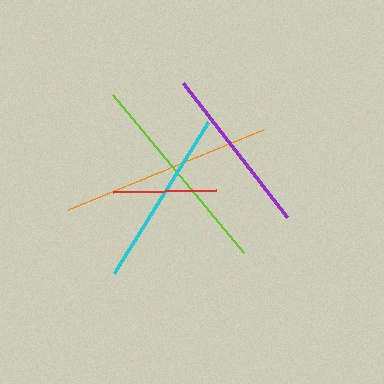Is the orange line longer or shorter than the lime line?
The orange line is longer than the lime line.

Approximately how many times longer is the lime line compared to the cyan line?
The lime line is approximately 1.1 times the length of the cyan line.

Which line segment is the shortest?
The red line is the shortest at approximately 103 pixels.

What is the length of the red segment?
The red segment is approximately 103 pixels long.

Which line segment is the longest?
The orange line is the longest at approximately 210 pixels.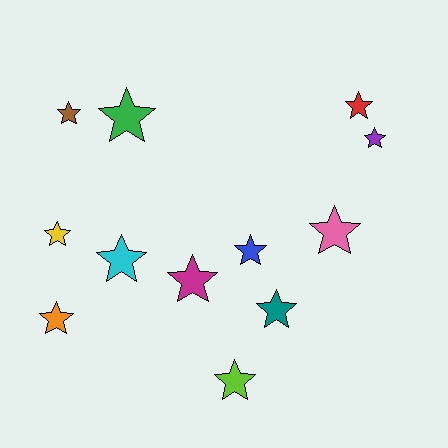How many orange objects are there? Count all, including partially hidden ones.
There is 1 orange object.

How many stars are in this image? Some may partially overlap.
There are 12 stars.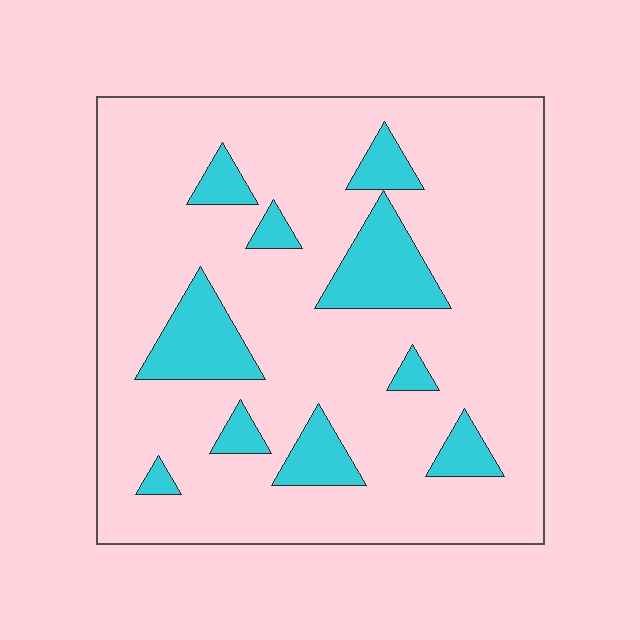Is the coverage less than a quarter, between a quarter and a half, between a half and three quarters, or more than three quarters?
Less than a quarter.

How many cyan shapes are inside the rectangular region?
10.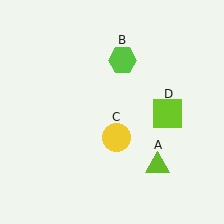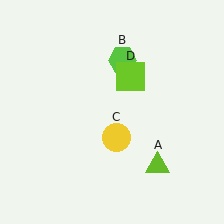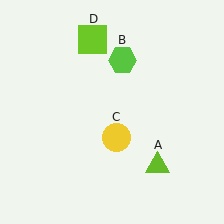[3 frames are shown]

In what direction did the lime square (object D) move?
The lime square (object D) moved up and to the left.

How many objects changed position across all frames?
1 object changed position: lime square (object D).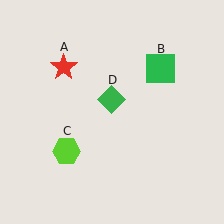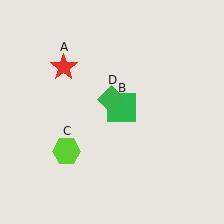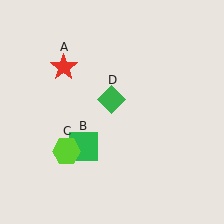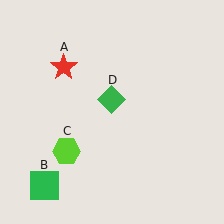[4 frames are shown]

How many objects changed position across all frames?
1 object changed position: green square (object B).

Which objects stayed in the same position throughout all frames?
Red star (object A) and lime hexagon (object C) and green diamond (object D) remained stationary.